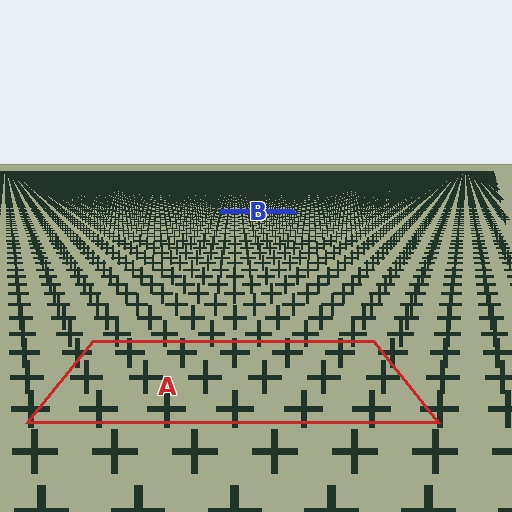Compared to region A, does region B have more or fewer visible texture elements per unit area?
Region B has more texture elements per unit area — they are packed more densely because it is farther away.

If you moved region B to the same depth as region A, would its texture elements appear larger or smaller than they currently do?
They would appear larger. At a closer depth, the same texture elements are projected at a bigger on-screen size.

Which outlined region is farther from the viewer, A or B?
Region B is farther from the viewer — the texture elements inside it appear smaller and more densely packed.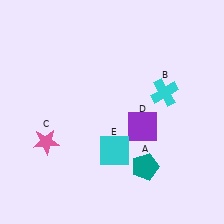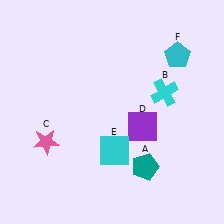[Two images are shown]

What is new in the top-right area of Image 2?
A cyan pentagon (F) was added in the top-right area of Image 2.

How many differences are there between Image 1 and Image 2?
There is 1 difference between the two images.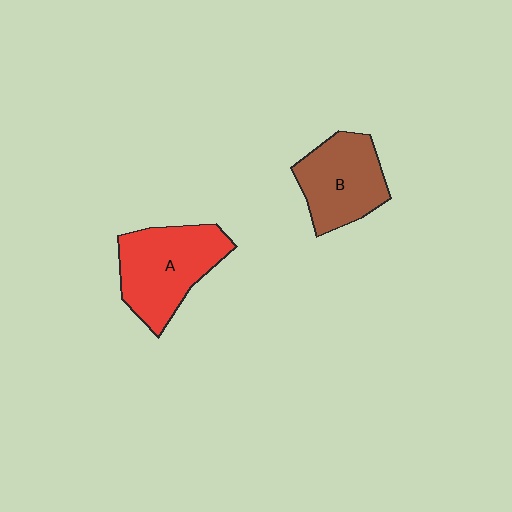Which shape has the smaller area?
Shape B (brown).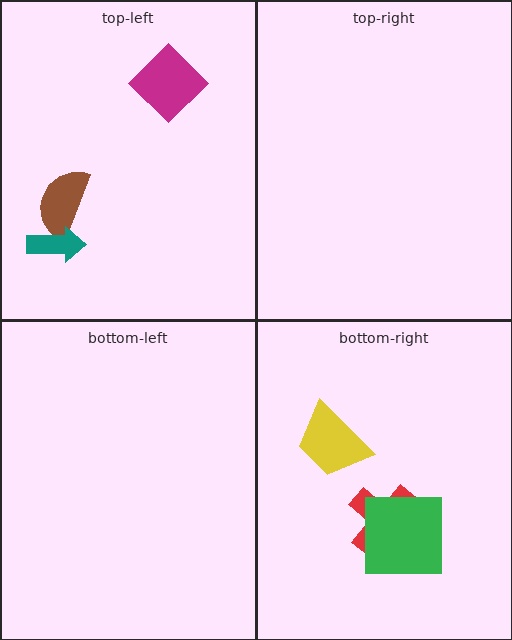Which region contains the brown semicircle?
The top-left region.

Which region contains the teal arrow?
The top-left region.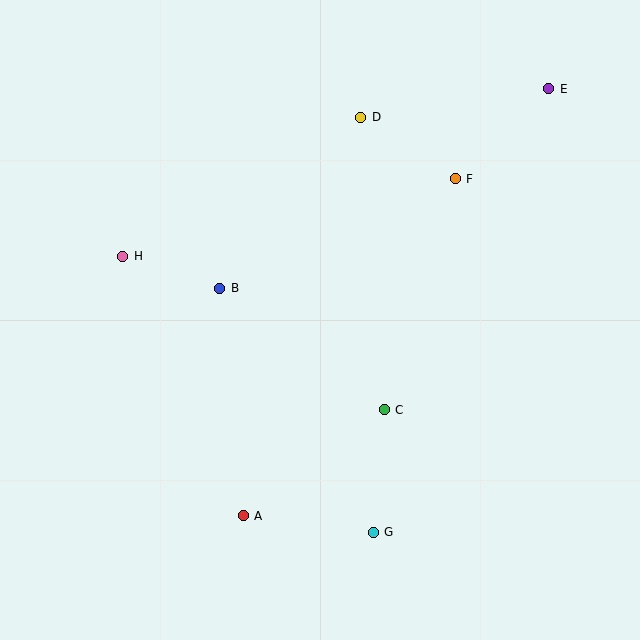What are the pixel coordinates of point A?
Point A is at (243, 516).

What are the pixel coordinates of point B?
Point B is at (220, 288).